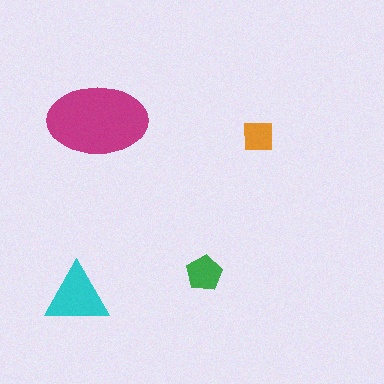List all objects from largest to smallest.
The magenta ellipse, the cyan triangle, the green pentagon, the orange square.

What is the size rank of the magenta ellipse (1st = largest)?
1st.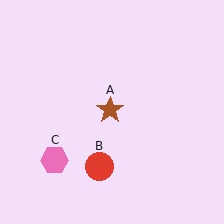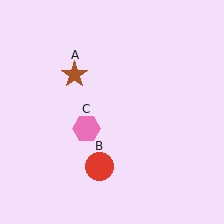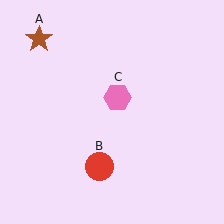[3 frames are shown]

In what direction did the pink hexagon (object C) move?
The pink hexagon (object C) moved up and to the right.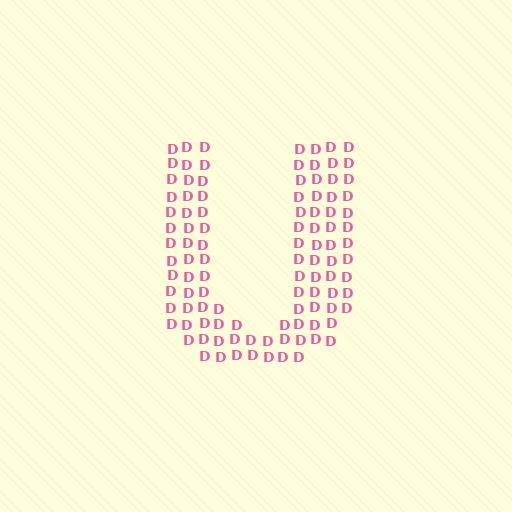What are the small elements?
The small elements are letter D's.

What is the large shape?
The large shape is the letter U.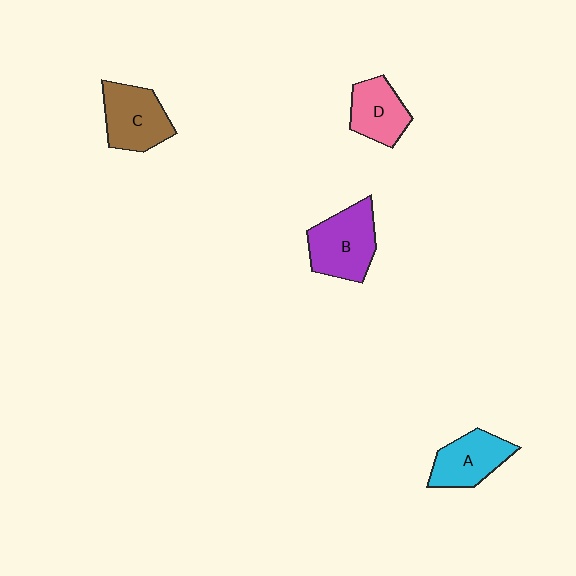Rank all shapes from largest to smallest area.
From largest to smallest: B (purple), C (brown), A (cyan), D (pink).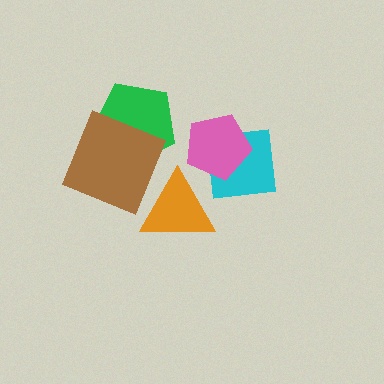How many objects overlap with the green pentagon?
1 object overlaps with the green pentagon.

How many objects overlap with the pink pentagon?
1 object overlaps with the pink pentagon.